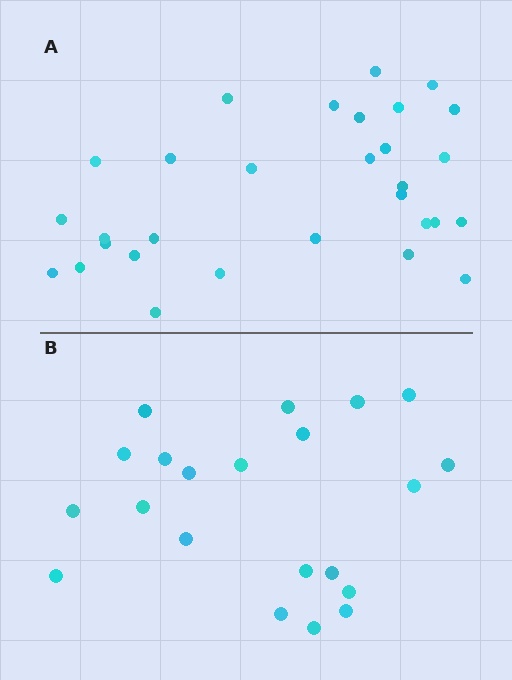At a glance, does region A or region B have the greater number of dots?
Region A (the top region) has more dots.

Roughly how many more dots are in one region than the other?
Region A has roughly 8 or so more dots than region B.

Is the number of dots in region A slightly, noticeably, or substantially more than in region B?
Region A has noticeably more, but not dramatically so. The ratio is roughly 1.4 to 1.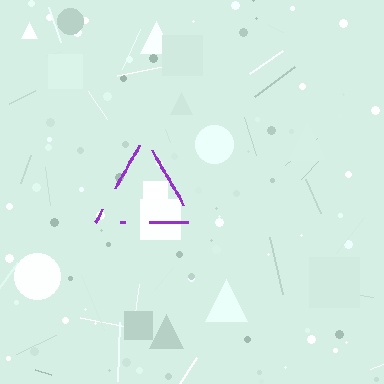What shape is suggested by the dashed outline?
The dashed outline suggests a triangle.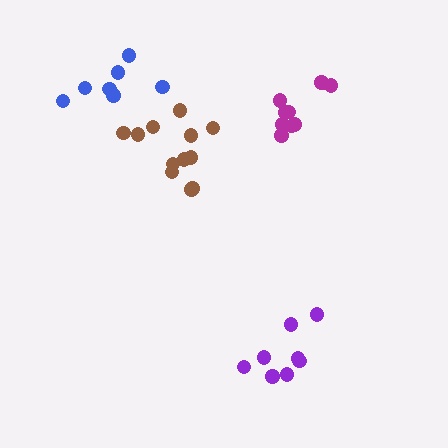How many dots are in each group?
Group 1: 10 dots, Group 2: 12 dots, Group 3: 8 dots, Group 4: 7 dots (37 total).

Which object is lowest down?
The purple cluster is bottommost.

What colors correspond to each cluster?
The clusters are colored: magenta, brown, purple, blue.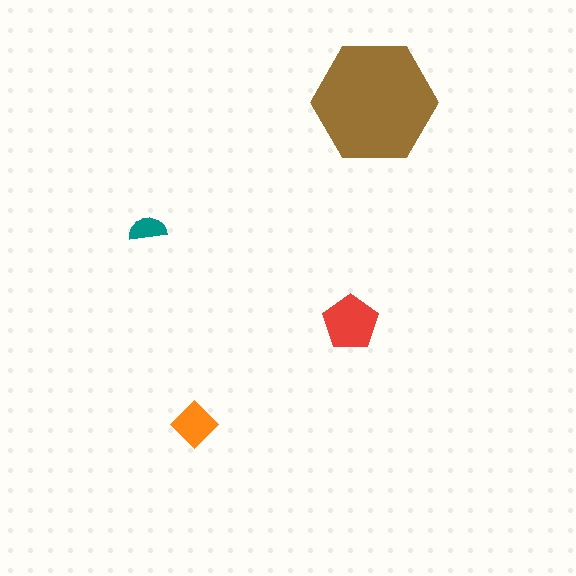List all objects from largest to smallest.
The brown hexagon, the red pentagon, the orange diamond, the teal semicircle.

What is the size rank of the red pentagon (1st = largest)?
2nd.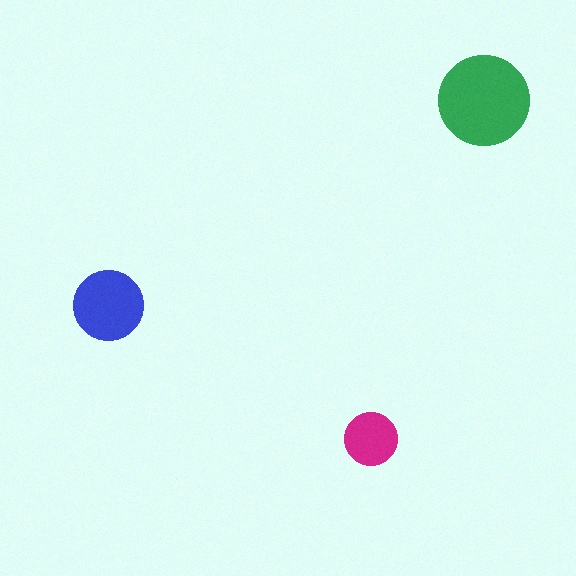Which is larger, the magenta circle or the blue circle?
The blue one.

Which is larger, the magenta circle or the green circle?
The green one.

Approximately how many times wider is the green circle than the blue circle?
About 1.5 times wider.